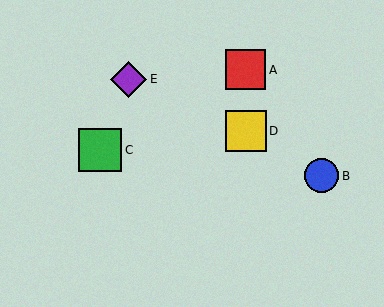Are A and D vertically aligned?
Yes, both are at x≈246.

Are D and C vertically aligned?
No, D is at x≈246 and C is at x≈100.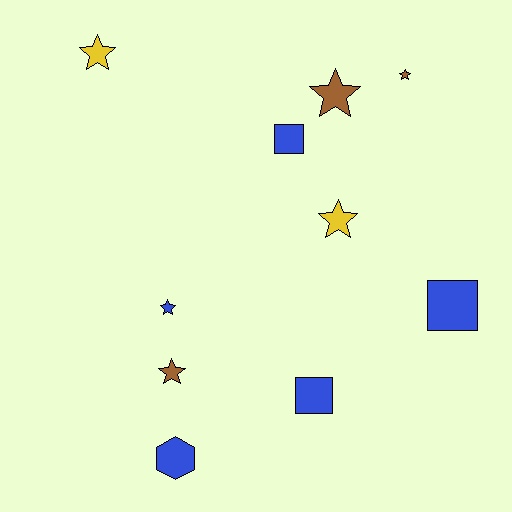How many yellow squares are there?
There are no yellow squares.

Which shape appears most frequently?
Star, with 6 objects.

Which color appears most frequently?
Blue, with 5 objects.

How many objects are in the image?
There are 10 objects.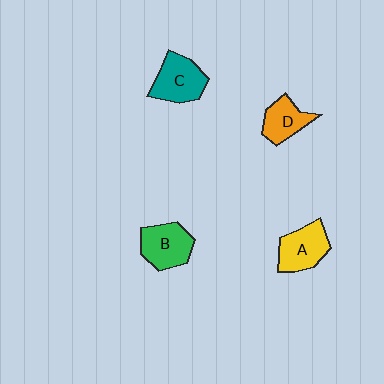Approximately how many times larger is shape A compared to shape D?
Approximately 1.3 times.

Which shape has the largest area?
Shape C (teal).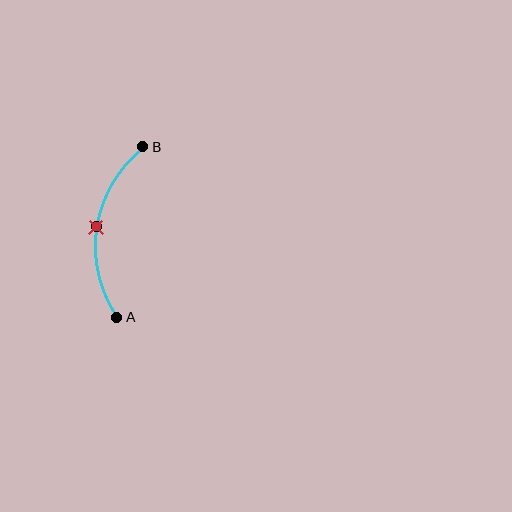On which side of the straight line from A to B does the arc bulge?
The arc bulges to the left of the straight line connecting A and B.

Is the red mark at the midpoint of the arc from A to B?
Yes. The red mark lies on the arc at equal arc-length from both A and B — it is the arc midpoint.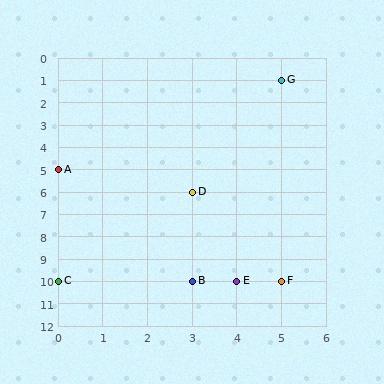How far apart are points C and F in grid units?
Points C and F are 5 columns apart.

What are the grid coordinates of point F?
Point F is at grid coordinates (5, 10).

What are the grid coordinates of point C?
Point C is at grid coordinates (0, 10).